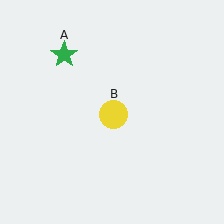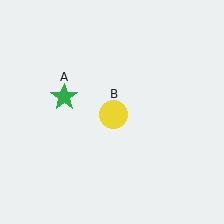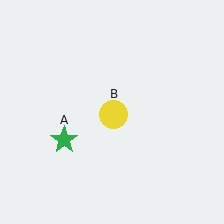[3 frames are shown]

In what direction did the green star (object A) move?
The green star (object A) moved down.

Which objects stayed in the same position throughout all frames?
Yellow circle (object B) remained stationary.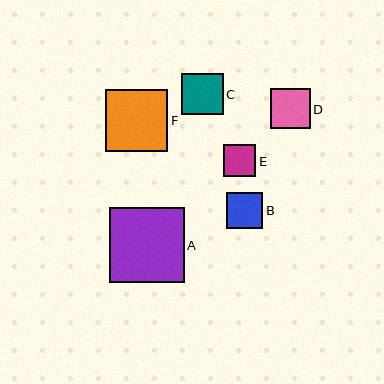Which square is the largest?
Square A is the largest with a size of approximately 75 pixels.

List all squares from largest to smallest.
From largest to smallest: A, F, C, D, B, E.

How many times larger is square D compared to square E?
Square D is approximately 1.3 times the size of square E.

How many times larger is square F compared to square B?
Square F is approximately 1.7 times the size of square B.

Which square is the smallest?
Square E is the smallest with a size of approximately 32 pixels.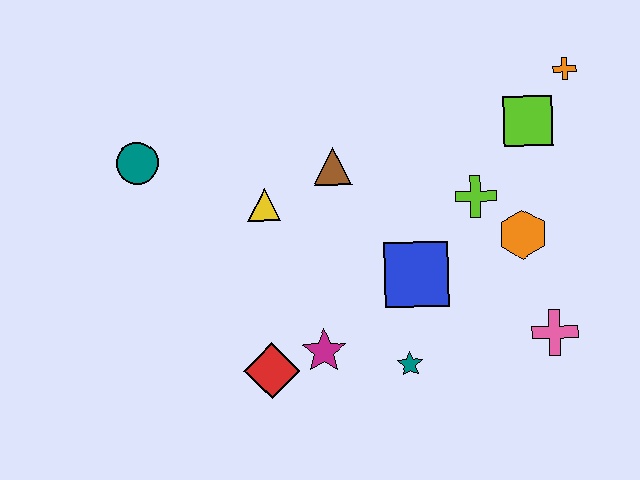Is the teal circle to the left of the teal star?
Yes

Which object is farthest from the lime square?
The teal circle is farthest from the lime square.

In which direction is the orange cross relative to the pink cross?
The orange cross is above the pink cross.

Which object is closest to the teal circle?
The yellow triangle is closest to the teal circle.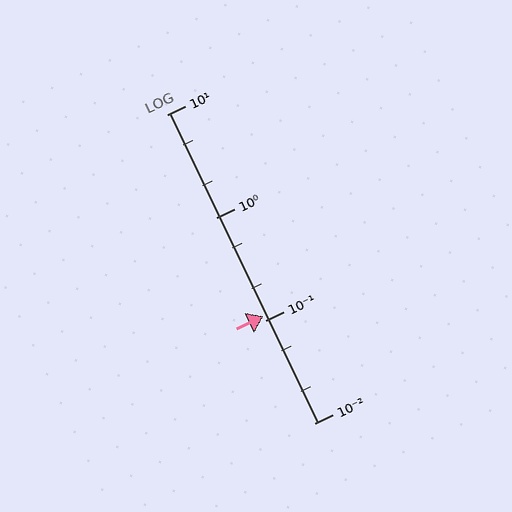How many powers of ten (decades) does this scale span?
The scale spans 3 decades, from 0.01 to 10.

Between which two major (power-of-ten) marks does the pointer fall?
The pointer is between 0.1 and 1.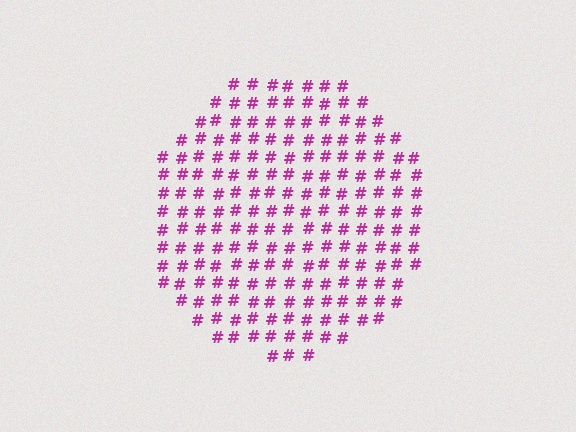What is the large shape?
The large shape is a circle.